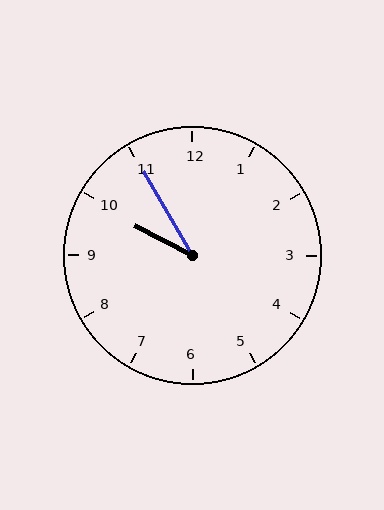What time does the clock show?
9:55.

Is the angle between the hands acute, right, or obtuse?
It is acute.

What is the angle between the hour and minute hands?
Approximately 32 degrees.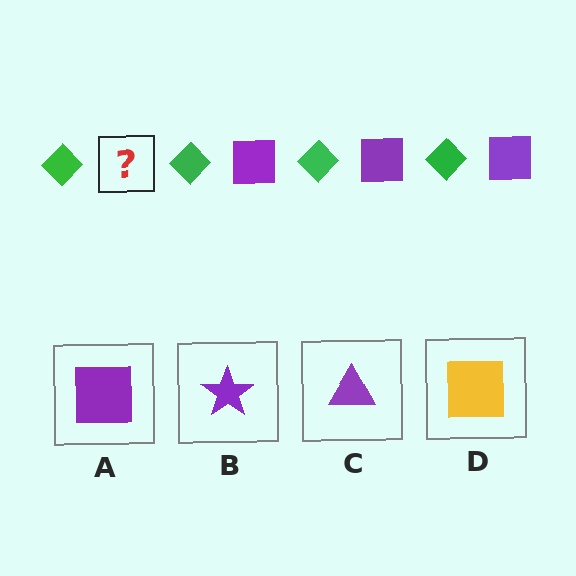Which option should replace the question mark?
Option A.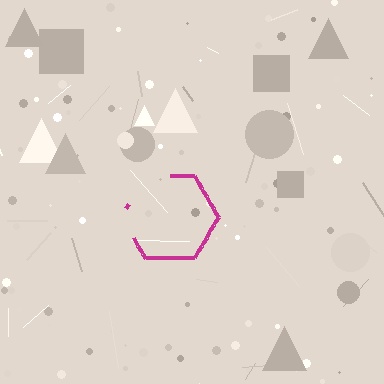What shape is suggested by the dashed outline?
The dashed outline suggests a hexagon.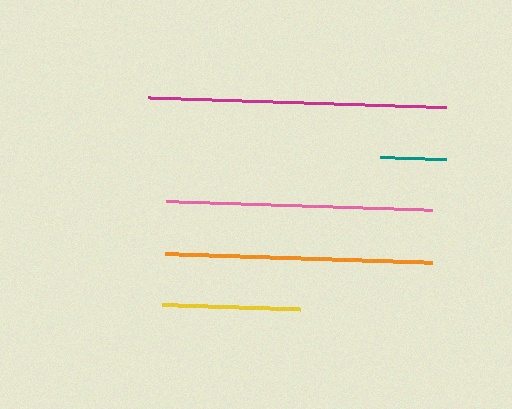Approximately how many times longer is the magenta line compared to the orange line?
The magenta line is approximately 1.1 times the length of the orange line.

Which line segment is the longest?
The magenta line is the longest at approximately 297 pixels.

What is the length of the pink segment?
The pink segment is approximately 267 pixels long.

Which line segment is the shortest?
The teal line is the shortest at approximately 66 pixels.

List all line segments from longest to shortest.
From longest to shortest: magenta, orange, pink, yellow, teal.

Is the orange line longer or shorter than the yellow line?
The orange line is longer than the yellow line.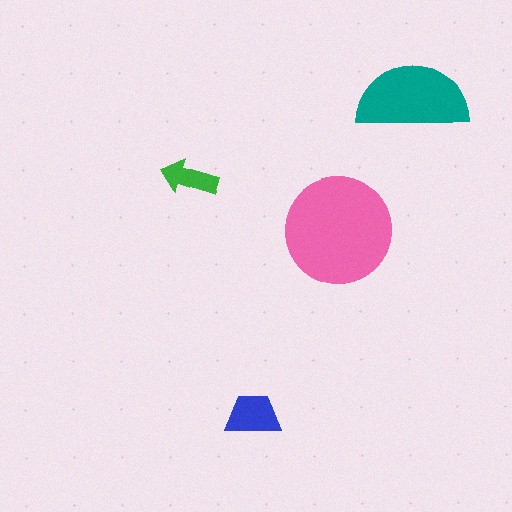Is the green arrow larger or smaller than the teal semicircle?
Smaller.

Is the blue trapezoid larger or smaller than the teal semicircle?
Smaller.